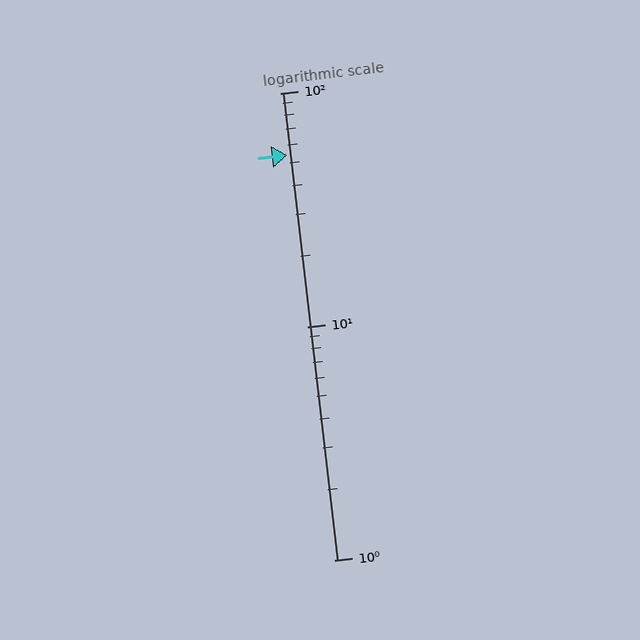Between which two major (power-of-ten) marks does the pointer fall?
The pointer is between 10 and 100.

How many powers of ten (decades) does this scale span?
The scale spans 2 decades, from 1 to 100.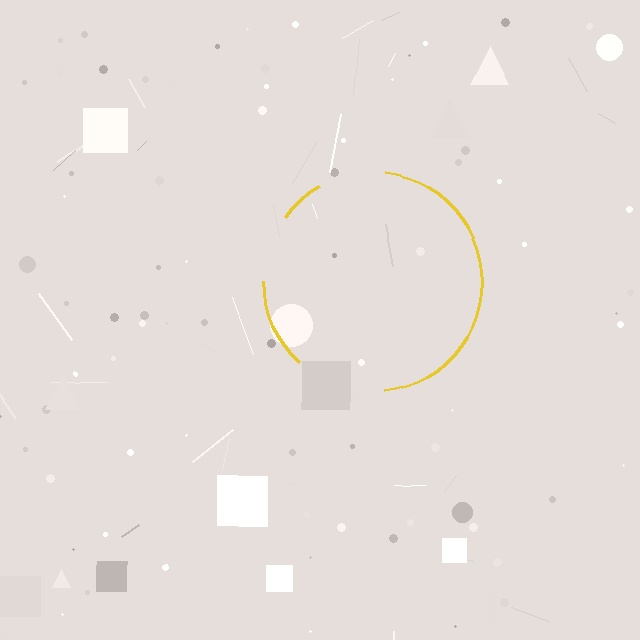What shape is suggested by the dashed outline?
The dashed outline suggests a circle.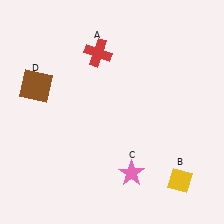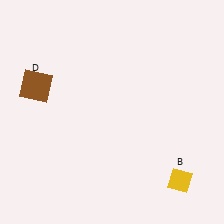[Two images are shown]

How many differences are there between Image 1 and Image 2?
There are 2 differences between the two images.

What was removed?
The red cross (A), the pink star (C) were removed in Image 2.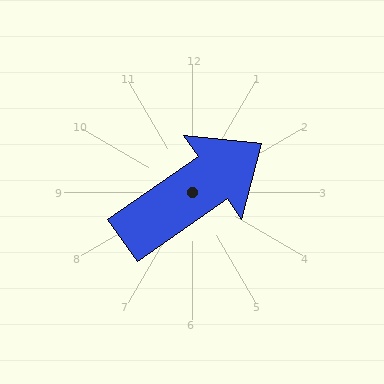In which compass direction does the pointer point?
Northeast.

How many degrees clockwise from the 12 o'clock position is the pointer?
Approximately 55 degrees.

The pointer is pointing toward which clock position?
Roughly 2 o'clock.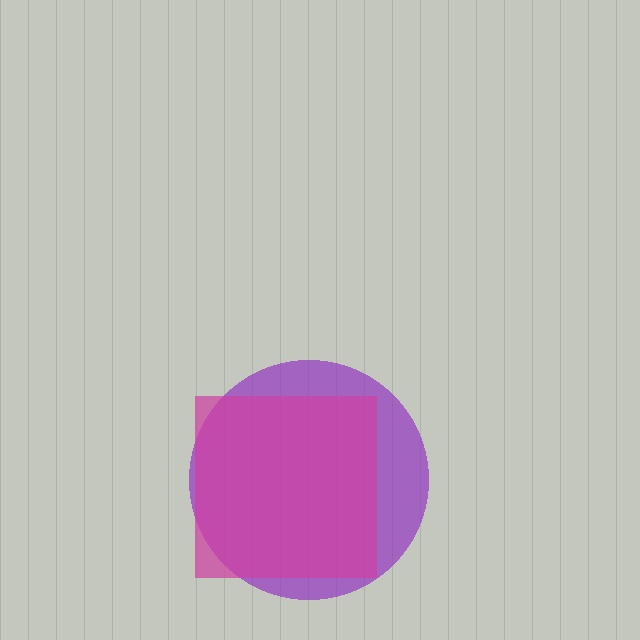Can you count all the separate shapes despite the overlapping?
Yes, there are 2 separate shapes.